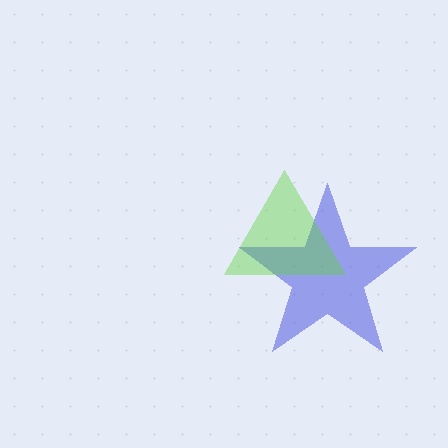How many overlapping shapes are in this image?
There are 2 overlapping shapes in the image.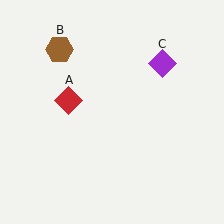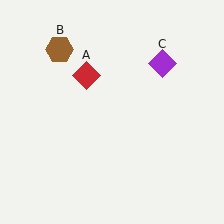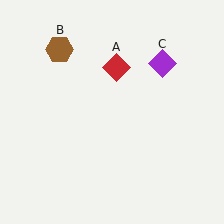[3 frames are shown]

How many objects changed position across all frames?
1 object changed position: red diamond (object A).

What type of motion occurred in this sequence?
The red diamond (object A) rotated clockwise around the center of the scene.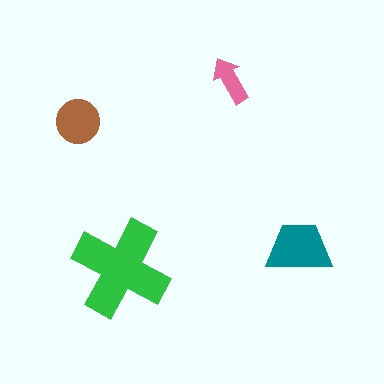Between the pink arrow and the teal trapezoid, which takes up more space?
The teal trapezoid.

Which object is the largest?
The green cross.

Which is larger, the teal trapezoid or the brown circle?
The teal trapezoid.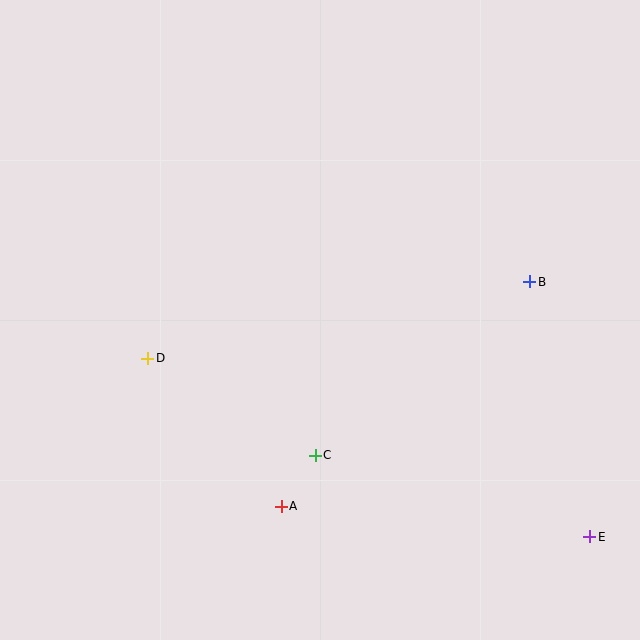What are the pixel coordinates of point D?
Point D is at (148, 358).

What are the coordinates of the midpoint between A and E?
The midpoint between A and E is at (435, 522).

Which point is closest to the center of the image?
Point C at (315, 455) is closest to the center.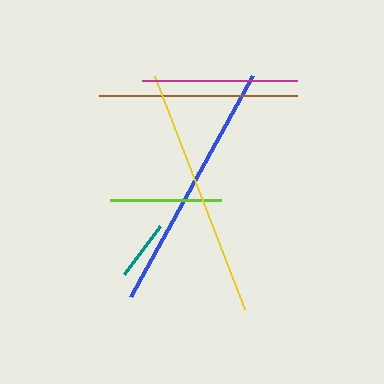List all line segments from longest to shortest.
From longest to shortest: blue, yellow, brown, magenta, lime, teal.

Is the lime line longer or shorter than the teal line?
The lime line is longer than the teal line.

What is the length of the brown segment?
The brown segment is approximately 198 pixels long.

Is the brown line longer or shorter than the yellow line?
The yellow line is longer than the brown line.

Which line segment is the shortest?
The teal line is the shortest at approximately 60 pixels.